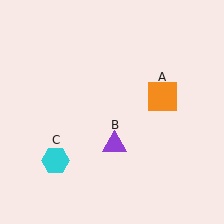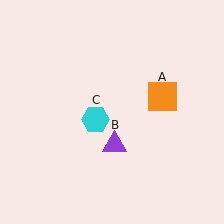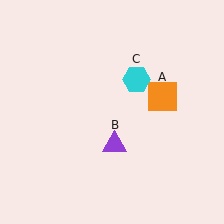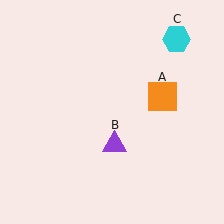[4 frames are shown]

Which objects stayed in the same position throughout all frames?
Orange square (object A) and purple triangle (object B) remained stationary.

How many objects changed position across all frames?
1 object changed position: cyan hexagon (object C).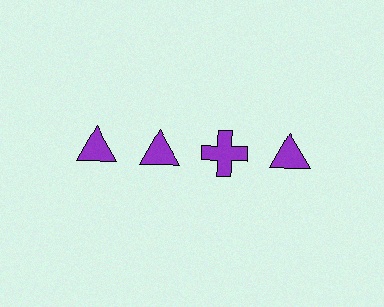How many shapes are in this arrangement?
There are 4 shapes arranged in a grid pattern.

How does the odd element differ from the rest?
It has a different shape: cross instead of triangle.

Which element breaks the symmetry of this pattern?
The purple cross in the top row, center column breaks the symmetry. All other shapes are purple triangles.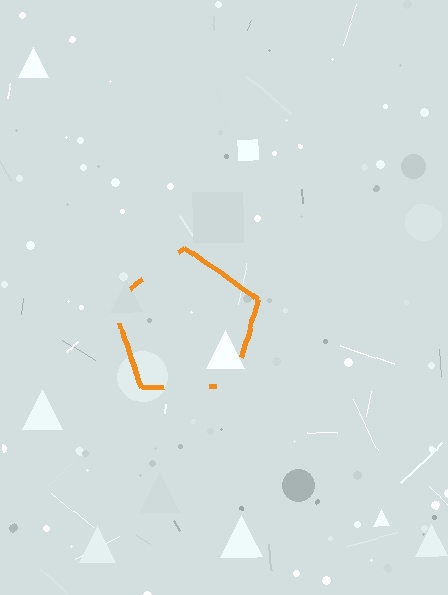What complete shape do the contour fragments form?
The contour fragments form a pentagon.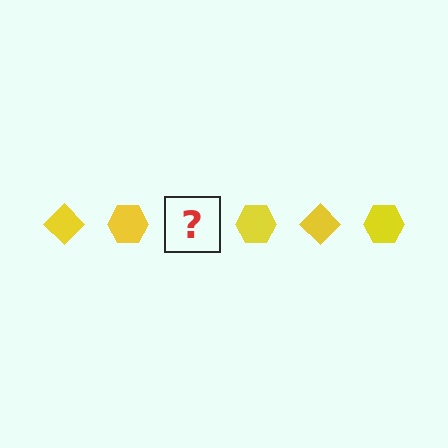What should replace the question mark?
The question mark should be replaced with a yellow diamond.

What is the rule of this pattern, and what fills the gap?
The rule is that the pattern cycles through diamond, hexagon shapes in yellow. The gap should be filled with a yellow diamond.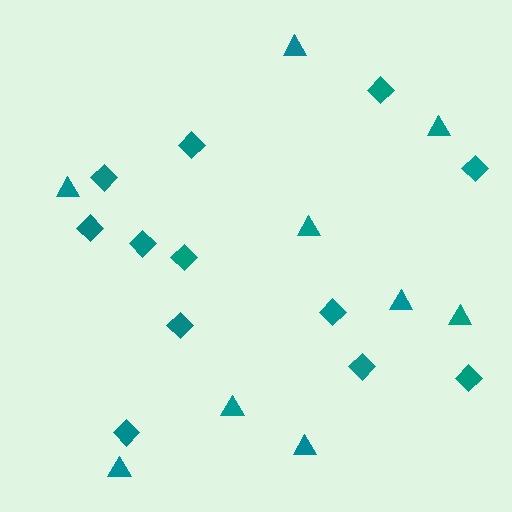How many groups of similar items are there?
There are 2 groups: one group of diamonds (12) and one group of triangles (9).